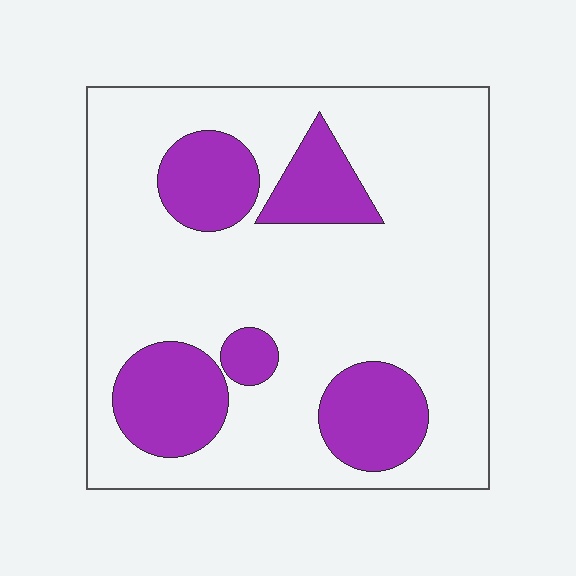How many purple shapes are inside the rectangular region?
5.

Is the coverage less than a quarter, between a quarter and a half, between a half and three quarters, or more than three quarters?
Less than a quarter.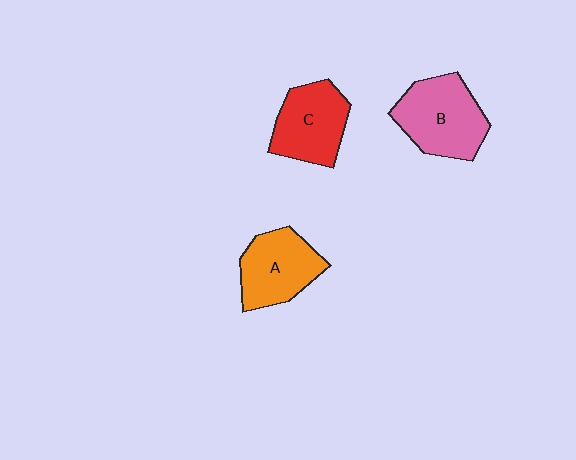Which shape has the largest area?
Shape B (pink).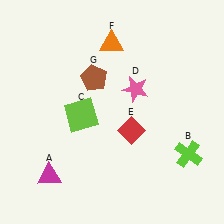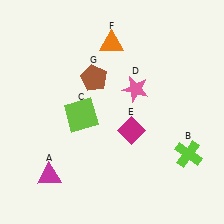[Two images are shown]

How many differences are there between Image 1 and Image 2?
There is 1 difference between the two images.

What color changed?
The diamond (E) changed from red in Image 1 to magenta in Image 2.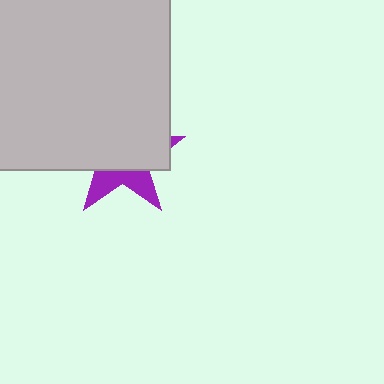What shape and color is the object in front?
The object in front is a light gray square.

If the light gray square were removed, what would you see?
You would see the complete purple star.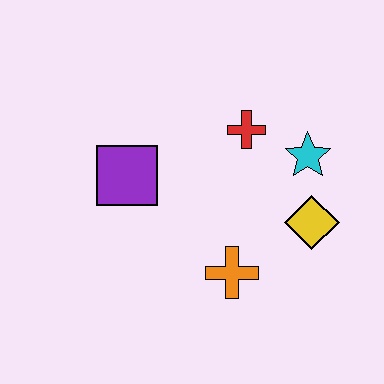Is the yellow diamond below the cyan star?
Yes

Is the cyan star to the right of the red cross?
Yes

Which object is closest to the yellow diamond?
The cyan star is closest to the yellow diamond.